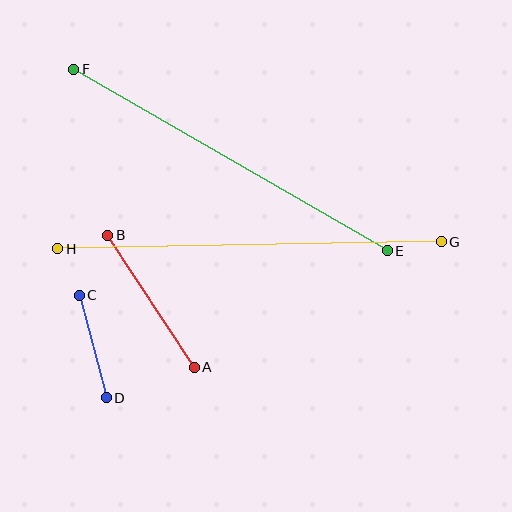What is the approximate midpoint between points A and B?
The midpoint is at approximately (151, 301) pixels.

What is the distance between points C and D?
The distance is approximately 106 pixels.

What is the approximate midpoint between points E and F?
The midpoint is at approximately (231, 160) pixels.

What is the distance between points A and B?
The distance is approximately 157 pixels.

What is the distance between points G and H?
The distance is approximately 384 pixels.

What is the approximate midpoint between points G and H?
The midpoint is at approximately (250, 245) pixels.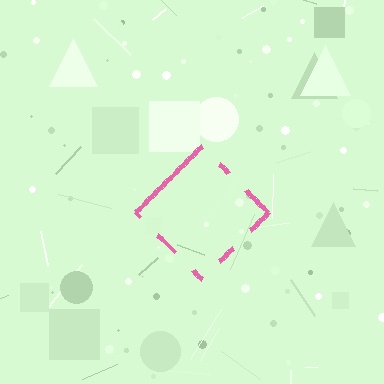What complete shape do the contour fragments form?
The contour fragments form a diamond.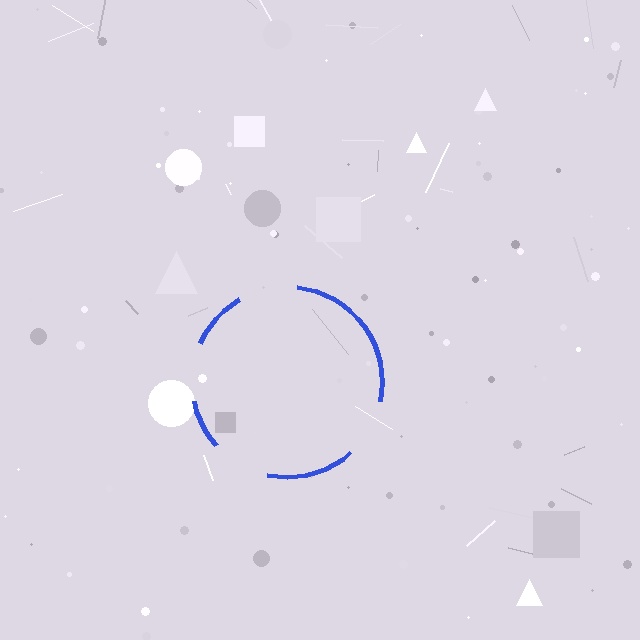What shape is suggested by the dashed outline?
The dashed outline suggests a circle.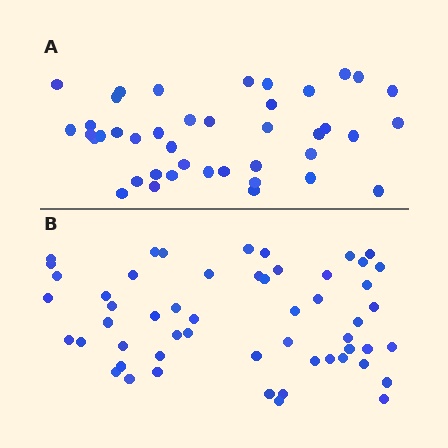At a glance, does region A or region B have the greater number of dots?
Region B (the bottom region) has more dots.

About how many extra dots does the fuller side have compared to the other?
Region B has approximately 15 more dots than region A.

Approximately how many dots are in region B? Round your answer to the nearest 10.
About 50 dots. (The exact count is 54, which rounds to 50.)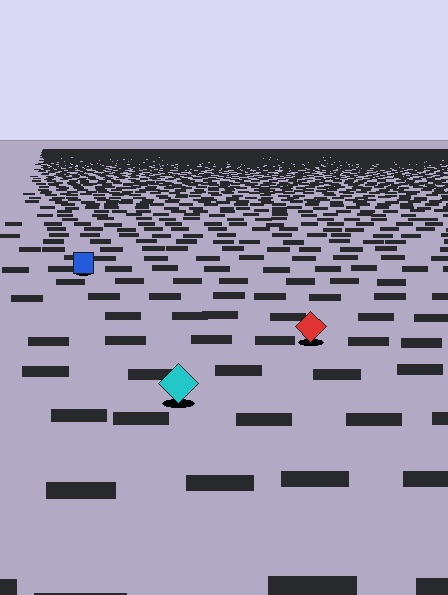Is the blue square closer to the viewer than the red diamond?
No. The red diamond is closer — you can tell from the texture gradient: the ground texture is coarser near it.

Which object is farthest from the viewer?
The blue square is farthest from the viewer. It appears smaller and the ground texture around it is denser.